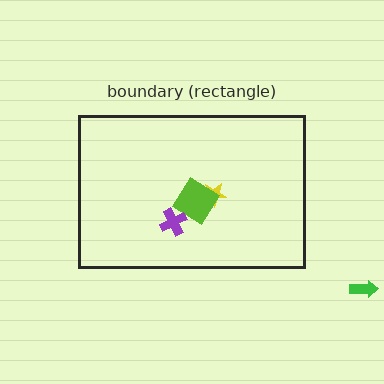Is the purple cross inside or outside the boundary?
Inside.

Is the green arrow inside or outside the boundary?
Outside.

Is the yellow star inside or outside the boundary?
Inside.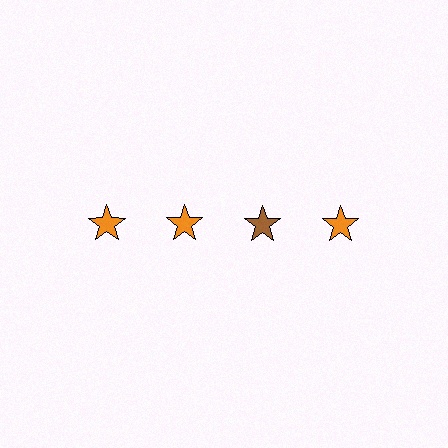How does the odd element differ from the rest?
It has a different color: brown instead of orange.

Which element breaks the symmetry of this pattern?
The brown star in the top row, center column breaks the symmetry. All other shapes are orange stars.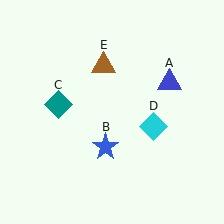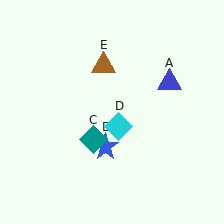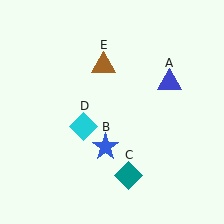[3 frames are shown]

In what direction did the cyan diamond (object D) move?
The cyan diamond (object D) moved left.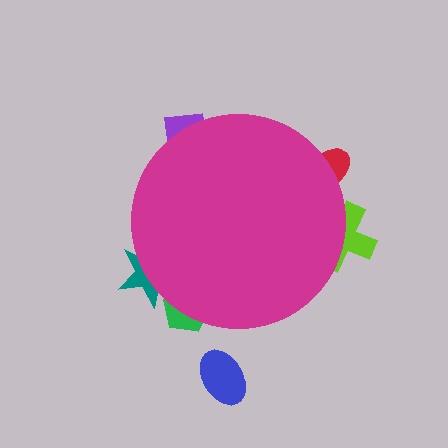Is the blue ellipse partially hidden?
No, the blue ellipse is fully visible.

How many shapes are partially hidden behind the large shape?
5 shapes are partially hidden.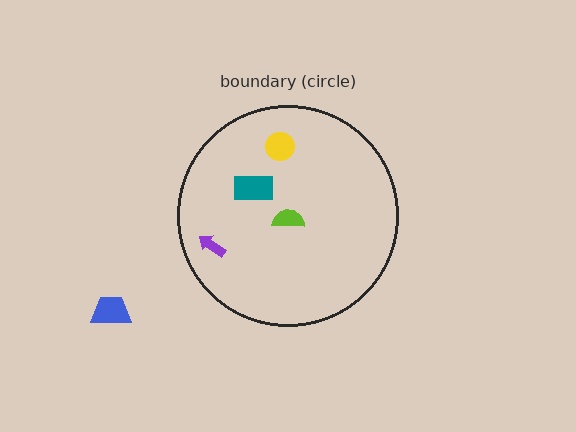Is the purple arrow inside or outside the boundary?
Inside.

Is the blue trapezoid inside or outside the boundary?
Outside.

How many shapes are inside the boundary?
4 inside, 1 outside.